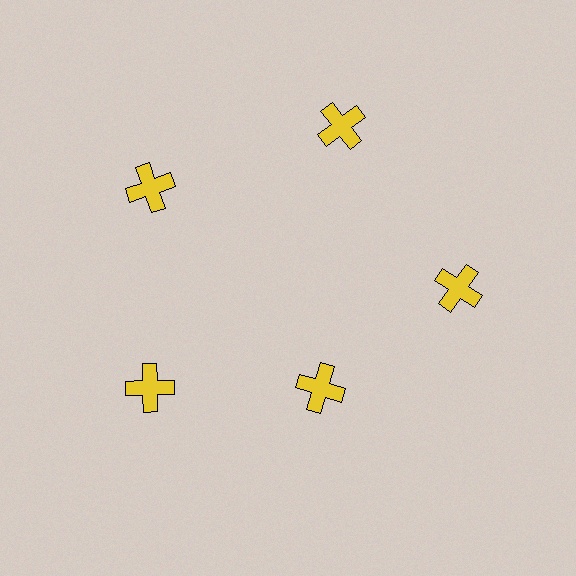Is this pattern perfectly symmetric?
No. The 5 yellow crosses are arranged in a ring, but one element near the 5 o'clock position is pulled inward toward the center, breaking the 5-fold rotational symmetry.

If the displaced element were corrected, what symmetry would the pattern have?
It would have 5-fold rotational symmetry — the pattern would map onto itself every 72 degrees.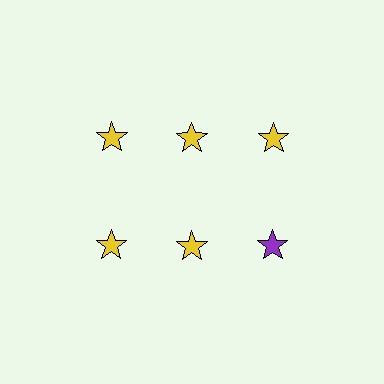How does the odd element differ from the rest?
It has a different color: purple instead of yellow.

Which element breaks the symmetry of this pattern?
The purple star in the second row, center column breaks the symmetry. All other shapes are yellow stars.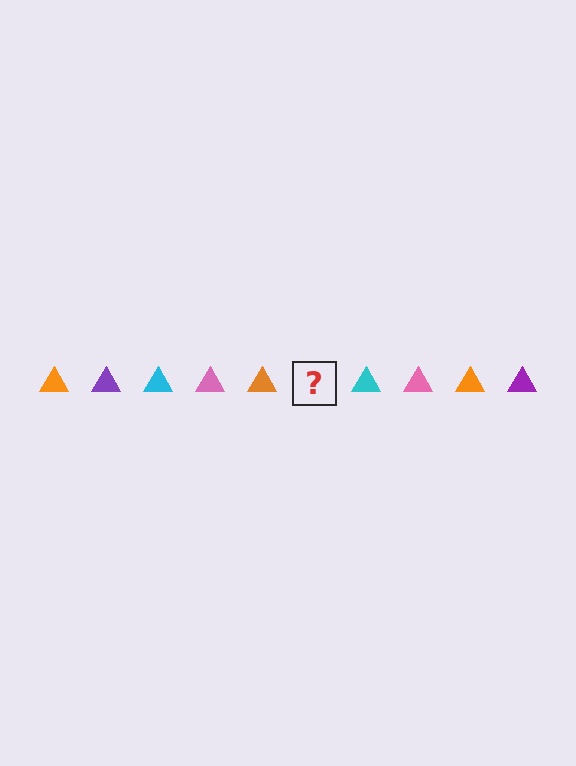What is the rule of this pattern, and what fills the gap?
The rule is that the pattern cycles through orange, purple, cyan, pink triangles. The gap should be filled with a purple triangle.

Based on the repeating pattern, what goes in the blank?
The blank should be a purple triangle.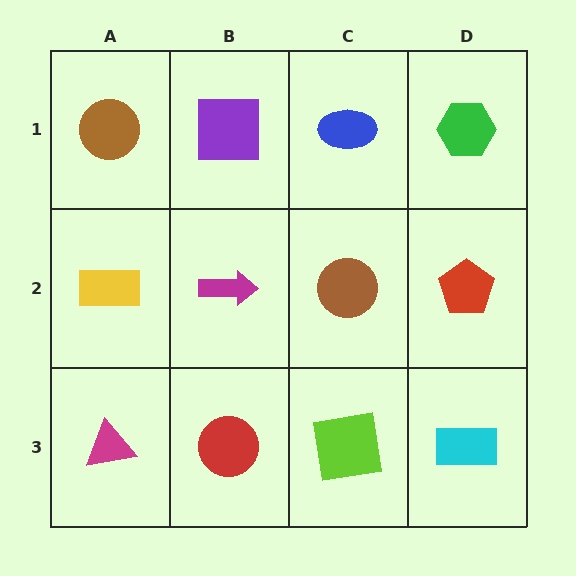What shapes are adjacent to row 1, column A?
A yellow rectangle (row 2, column A), a purple square (row 1, column B).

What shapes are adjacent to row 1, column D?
A red pentagon (row 2, column D), a blue ellipse (row 1, column C).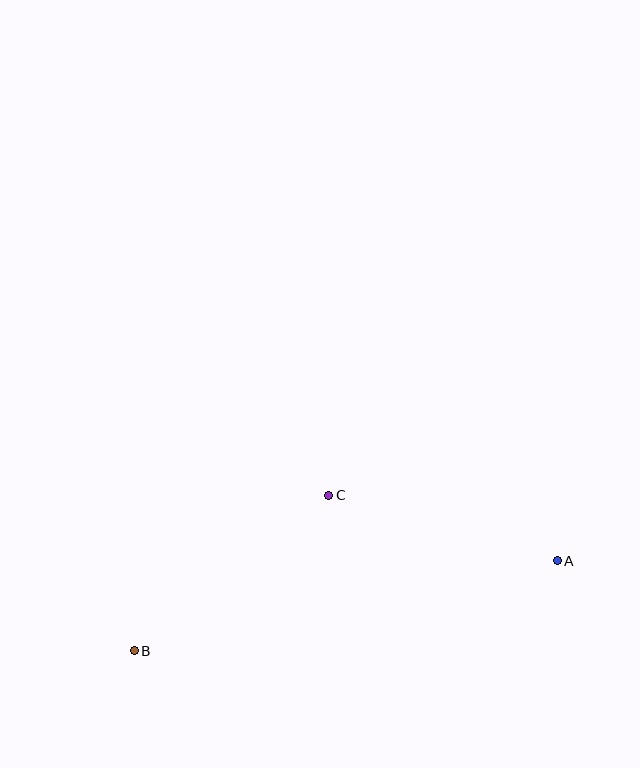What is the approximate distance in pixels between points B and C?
The distance between B and C is approximately 249 pixels.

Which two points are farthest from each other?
Points A and B are farthest from each other.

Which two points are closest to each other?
Points A and C are closest to each other.